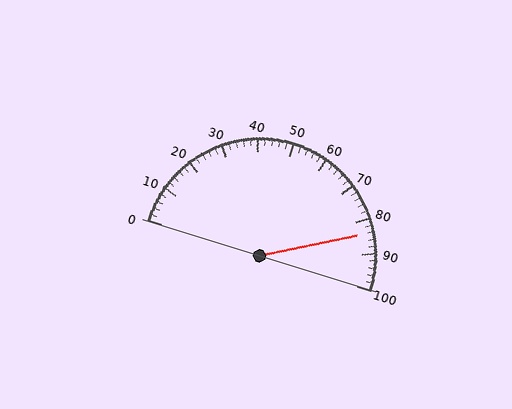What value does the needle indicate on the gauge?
The needle indicates approximately 84.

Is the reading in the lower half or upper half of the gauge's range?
The reading is in the upper half of the range (0 to 100).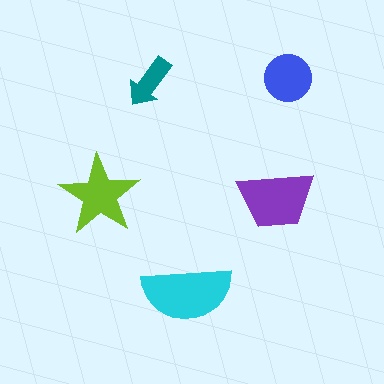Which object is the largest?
The cyan semicircle.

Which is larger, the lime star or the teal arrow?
The lime star.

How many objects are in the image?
There are 5 objects in the image.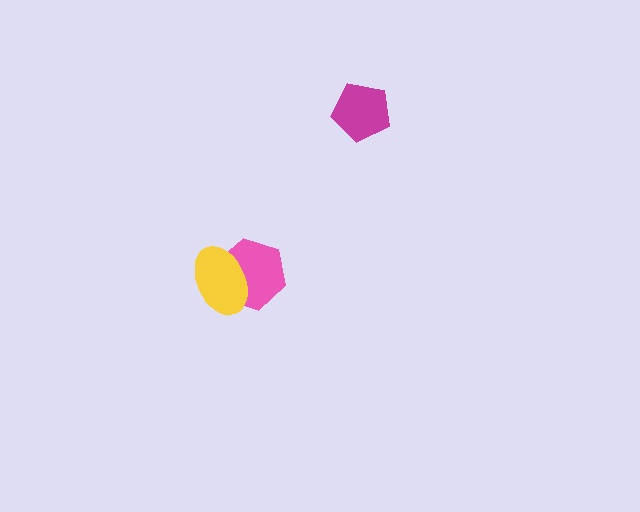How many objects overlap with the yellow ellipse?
1 object overlaps with the yellow ellipse.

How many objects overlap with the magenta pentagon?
0 objects overlap with the magenta pentagon.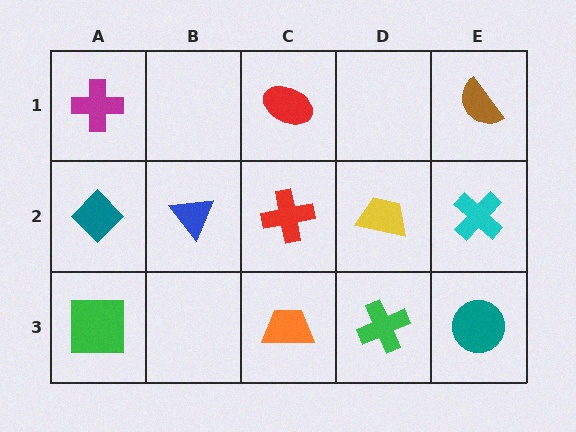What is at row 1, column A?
A magenta cross.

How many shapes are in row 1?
3 shapes.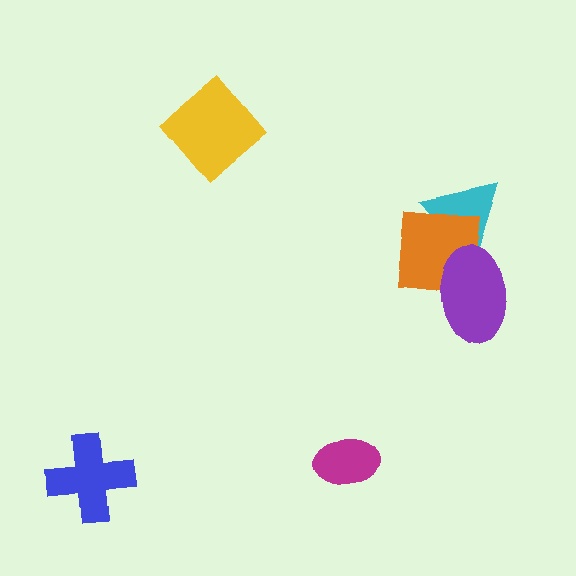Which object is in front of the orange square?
The purple ellipse is in front of the orange square.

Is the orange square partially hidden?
Yes, it is partially covered by another shape.